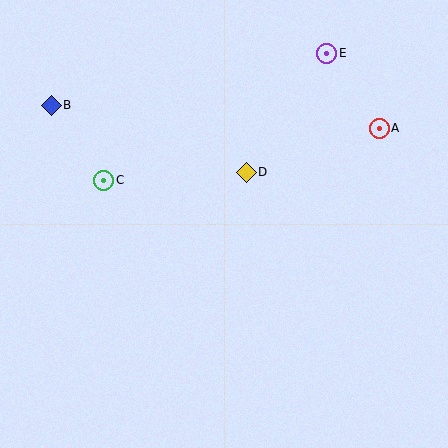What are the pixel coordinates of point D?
Point D is at (246, 172).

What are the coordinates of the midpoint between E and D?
The midpoint between E and D is at (287, 113).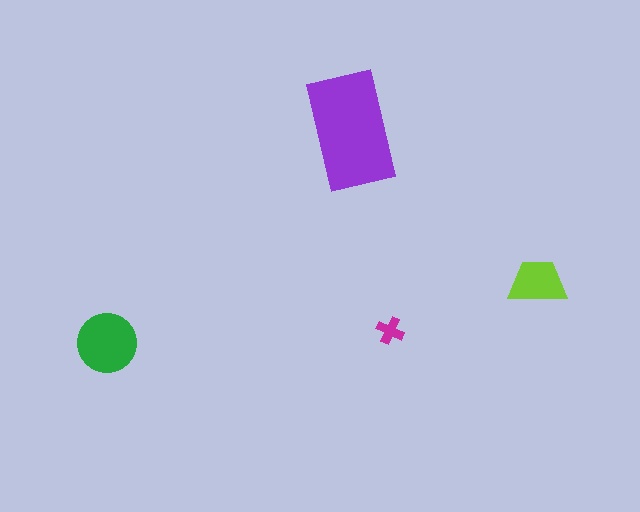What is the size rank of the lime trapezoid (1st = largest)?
3rd.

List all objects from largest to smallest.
The purple rectangle, the green circle, the lime trapezoid, the magenta cross.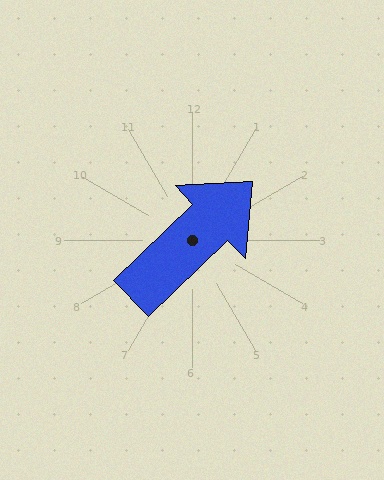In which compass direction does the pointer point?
Northeast.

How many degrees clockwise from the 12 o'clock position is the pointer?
Approximately 46 degrees.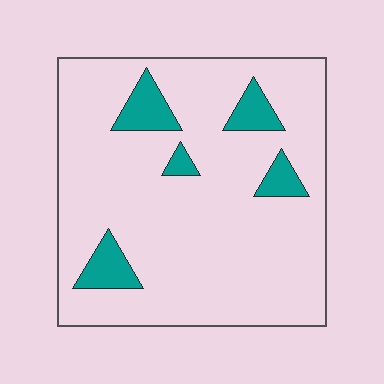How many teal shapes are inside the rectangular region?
5.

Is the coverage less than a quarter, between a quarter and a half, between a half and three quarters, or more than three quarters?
Less than a quarter.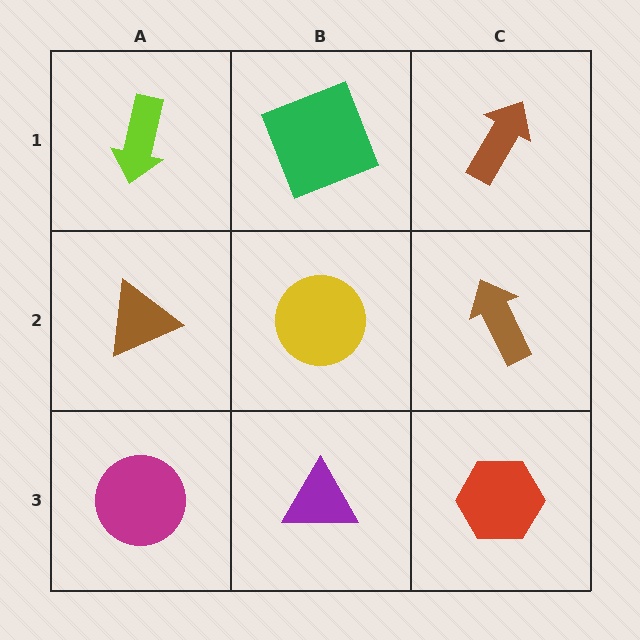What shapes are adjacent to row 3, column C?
A brown arrow (row 2, column C), a purple triangle (row 3, column B).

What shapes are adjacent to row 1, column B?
A yellow circle (row 2, column B), a lime arrow (row 1, column A), a brown arrow (row 1, column C).